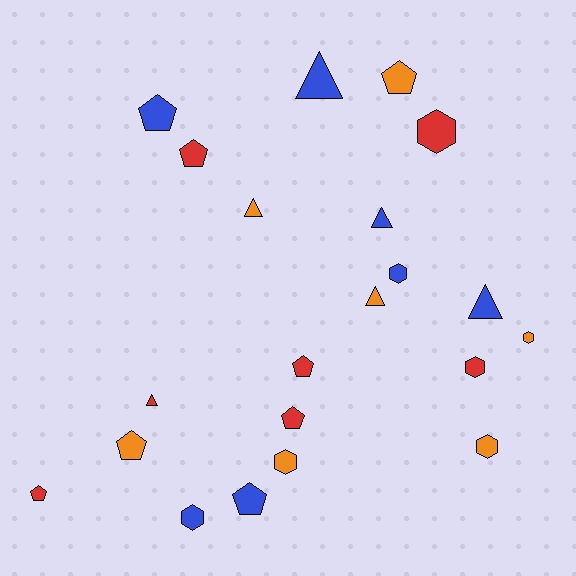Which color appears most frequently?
Red, with 7 objects.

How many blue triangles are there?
There are 3 blue triangles.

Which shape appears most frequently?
Pentagon, with 8 objects.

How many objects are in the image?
There are 21 objects.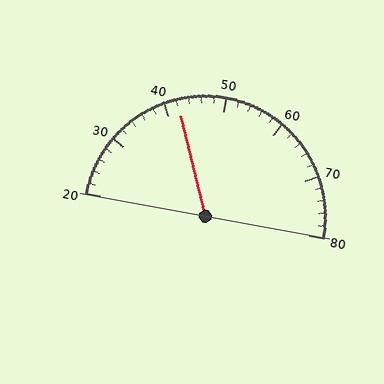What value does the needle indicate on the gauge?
The needle indicates approximately 42.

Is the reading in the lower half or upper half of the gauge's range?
The reading is in the lower half of the range (20 to 80).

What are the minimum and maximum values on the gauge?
The gauge ranges from 20 to 80.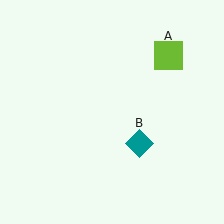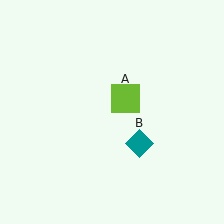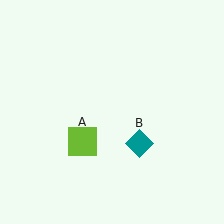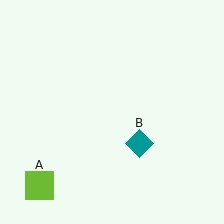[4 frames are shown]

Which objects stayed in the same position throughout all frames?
Teal diamond (object B) remained stationary.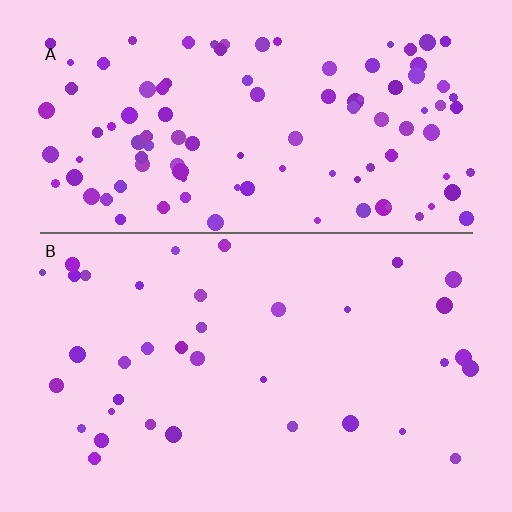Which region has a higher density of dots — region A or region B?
A (the top).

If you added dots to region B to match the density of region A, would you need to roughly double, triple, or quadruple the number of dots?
Approximately triple.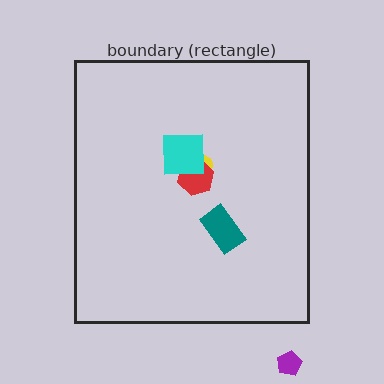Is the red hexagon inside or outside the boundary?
Inside.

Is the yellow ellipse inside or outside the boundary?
Inside.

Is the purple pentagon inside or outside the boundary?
Outside.